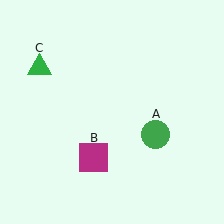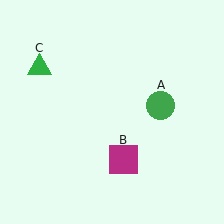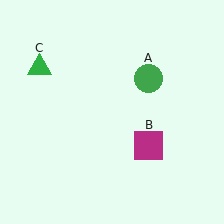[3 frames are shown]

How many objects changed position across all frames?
2 objects changed position: green circle (object A), magenta square (object B).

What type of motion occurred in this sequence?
The green circle (object A), magenta square (object B) rotated counterclockwise around the center of the scene.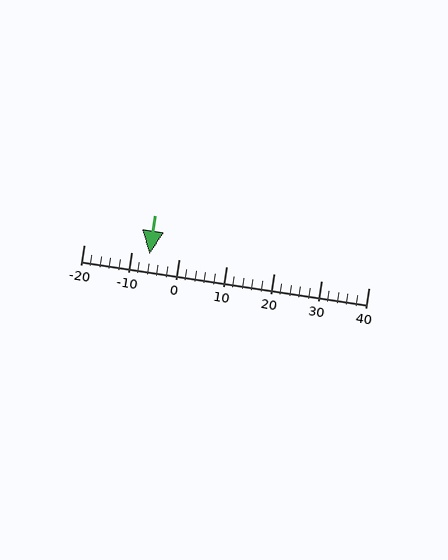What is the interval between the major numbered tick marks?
The major tick marks are spaced 10 units apart.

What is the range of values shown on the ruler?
The ruler shows values from -20 to 40.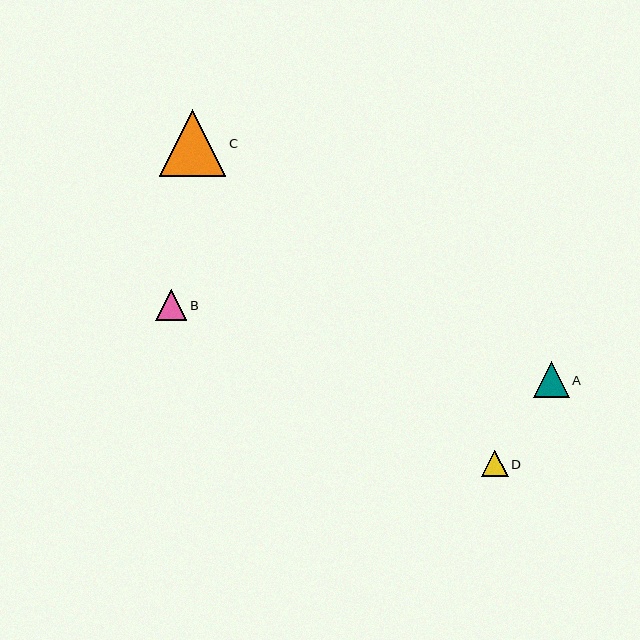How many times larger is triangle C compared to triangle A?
Triangle C is approximately 1.8 times the size of triangle A.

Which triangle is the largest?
Triangle C is the largest with a size of approximately 67 pixels.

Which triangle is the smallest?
Triangle D is the smallest with a size of approximately 26 pixels.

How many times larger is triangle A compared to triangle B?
Triangle A is approximately 1.2 times the size of triangle B.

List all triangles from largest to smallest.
From largest to smallest: C, A, B, D.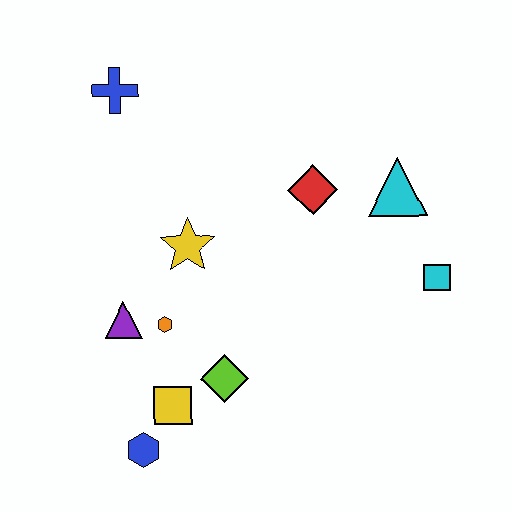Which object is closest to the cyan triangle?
The red diamond is closest to the cyan triangle.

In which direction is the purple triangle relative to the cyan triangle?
The purple triangle is to the left of the cyan triangle.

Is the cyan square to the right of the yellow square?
Yes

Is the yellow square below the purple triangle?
Yes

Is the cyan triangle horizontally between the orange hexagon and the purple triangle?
No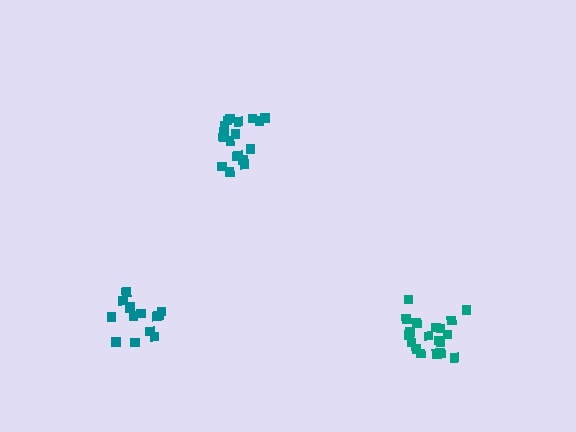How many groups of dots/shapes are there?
There are 3 groups.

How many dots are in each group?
Group 1: 19 dots, Group 2: 18 dots, Group 3: 14 dots (51 total).